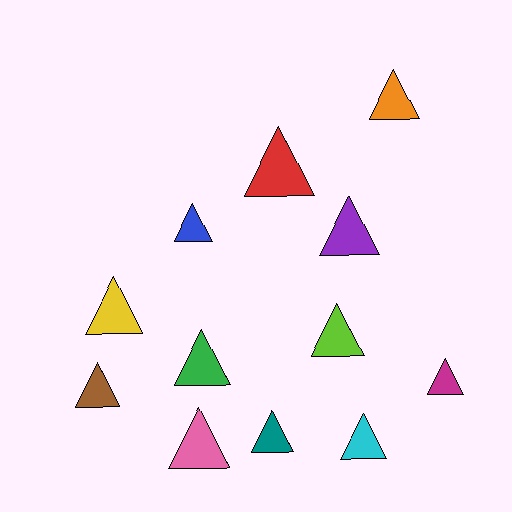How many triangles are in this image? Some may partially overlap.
There are 12 triangles.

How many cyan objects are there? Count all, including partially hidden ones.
There is 1 cyan object.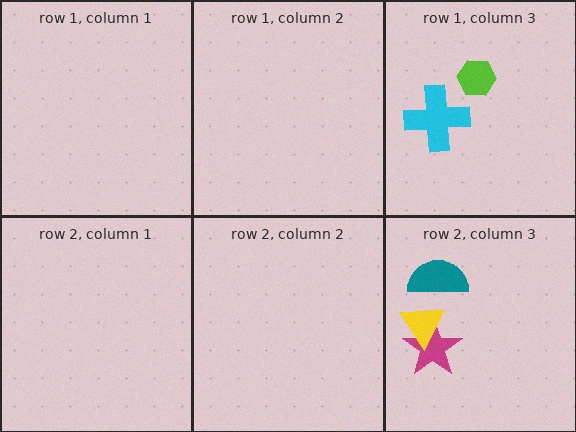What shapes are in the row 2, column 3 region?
The magenta star, the teal semicircle, the yellow triangle.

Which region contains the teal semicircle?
The row 2, column 3 region.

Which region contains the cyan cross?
The row 1, column 3 region.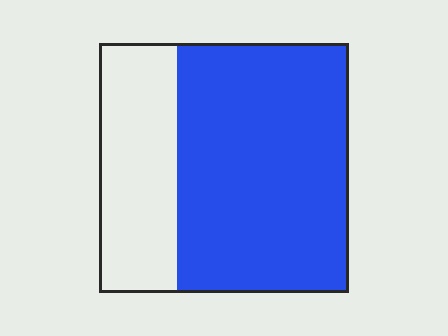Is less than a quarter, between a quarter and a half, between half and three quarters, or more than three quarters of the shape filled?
Between half and three quarters.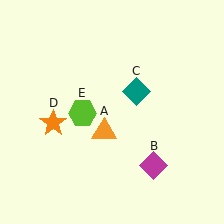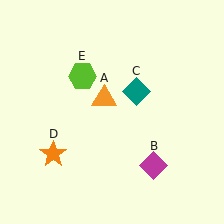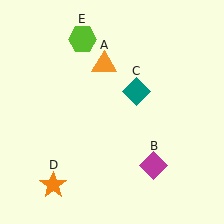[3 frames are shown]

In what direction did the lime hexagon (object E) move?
The lime hexagon (object E) moved up.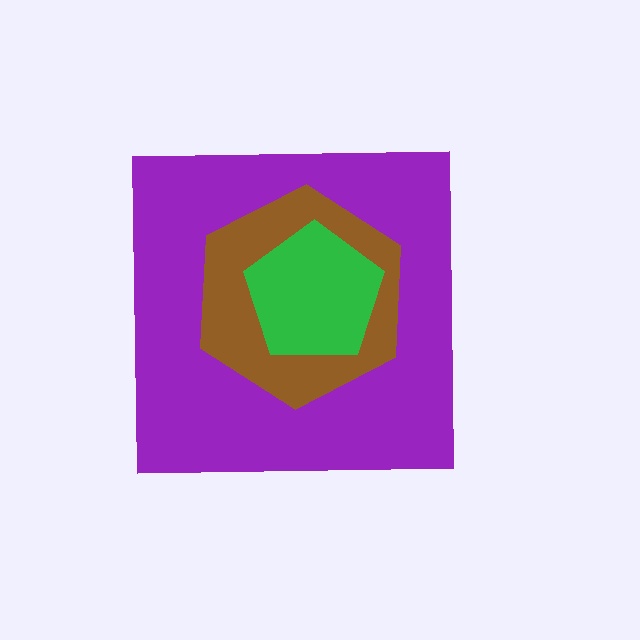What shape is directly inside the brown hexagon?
The green pentagon.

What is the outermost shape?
The purple square.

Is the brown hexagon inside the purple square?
Yes.